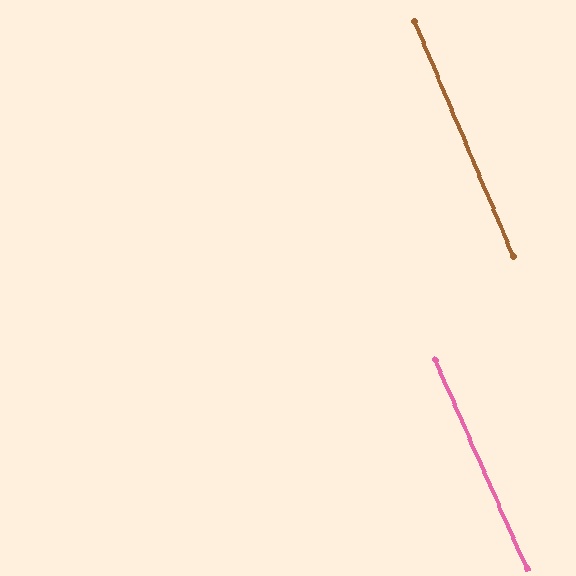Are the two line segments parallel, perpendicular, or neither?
Parallel — their directions differ by only 0.9°.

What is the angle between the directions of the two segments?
Approximately 1 degree.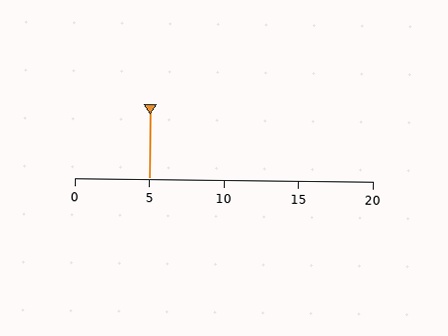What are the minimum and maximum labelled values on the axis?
The axis runs from 0 to 20.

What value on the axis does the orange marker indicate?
The marker indicates approximately 5.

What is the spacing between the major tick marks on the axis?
The major ticks are spaced 5 apart.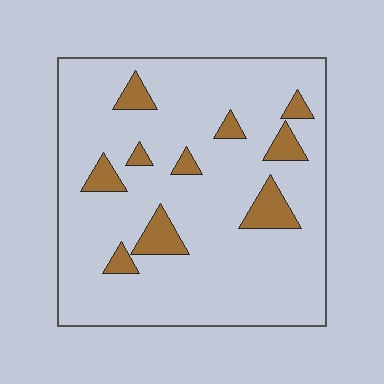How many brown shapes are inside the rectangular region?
10.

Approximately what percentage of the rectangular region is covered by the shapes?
Approximately 10%.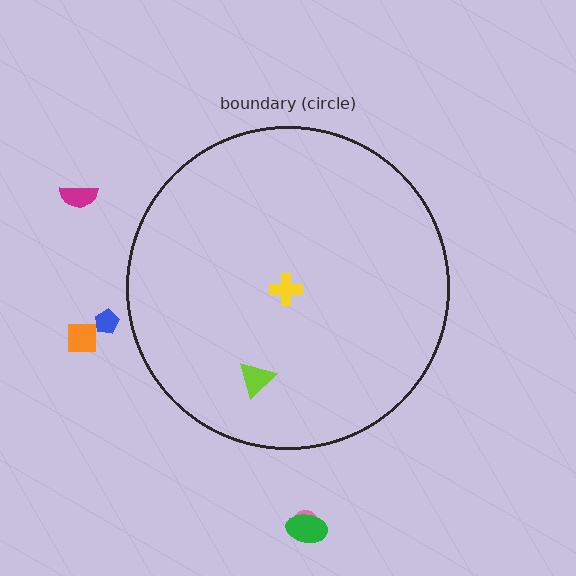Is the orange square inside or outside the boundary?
Outside.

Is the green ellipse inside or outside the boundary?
Outside.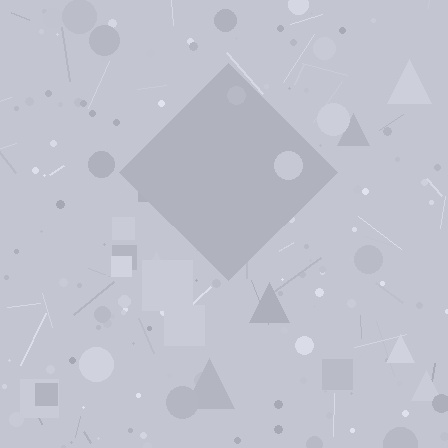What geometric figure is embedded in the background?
A diamond is embedded in the background.